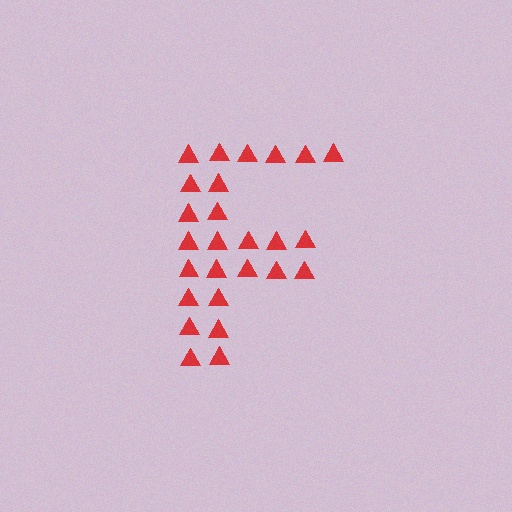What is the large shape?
The large shape is the letter F.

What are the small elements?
The small elements are triangles.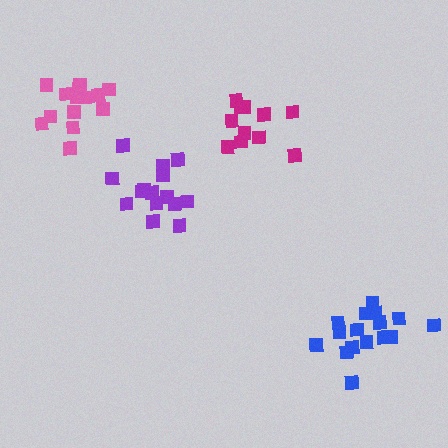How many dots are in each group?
Group 1: 15 dots, Group 2: 11 dots, Group 3: 14 dots, Group 4: 17 dots (57 total).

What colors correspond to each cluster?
The clusters are colored: purple, magenta, pink, blue.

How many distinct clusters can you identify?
There are 4 distinct clusters.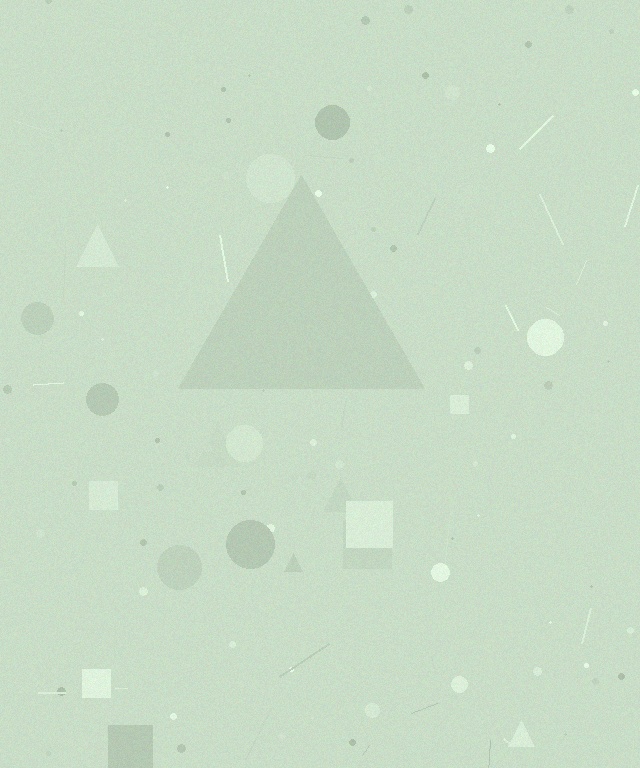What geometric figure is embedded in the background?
A triangle is embedded in the background.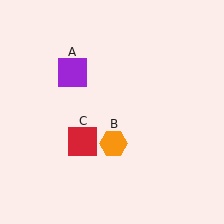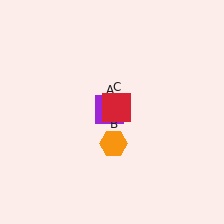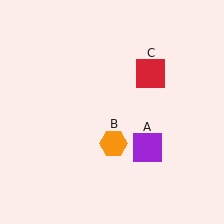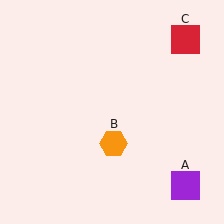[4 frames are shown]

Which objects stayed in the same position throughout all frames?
Orange hexagon (object B) remained stationary.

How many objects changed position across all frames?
2 objects changed position: purple square (object A), red square (object C).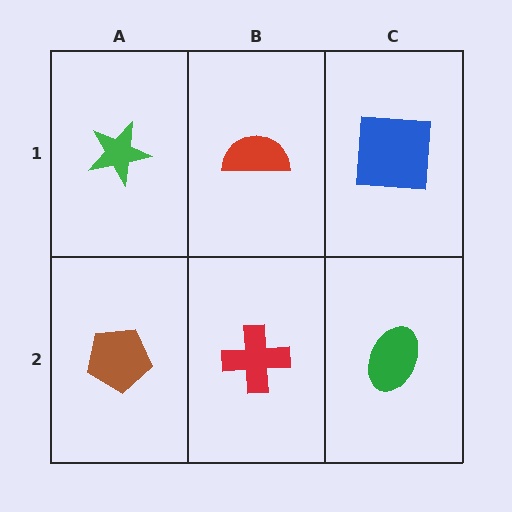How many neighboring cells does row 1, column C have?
2.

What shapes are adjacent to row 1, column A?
A brown pentagon (row 2, column A), a red semicircle (row 1, column B).